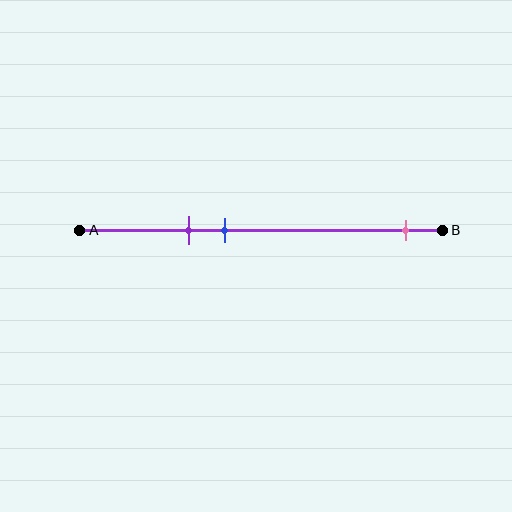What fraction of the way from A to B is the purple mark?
The purple mark is approximately 30% (0.3) of the way from A to B.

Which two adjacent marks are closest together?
The purple and blue marks are the closest adjacent pair.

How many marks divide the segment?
There are 3 marks dividing the segment.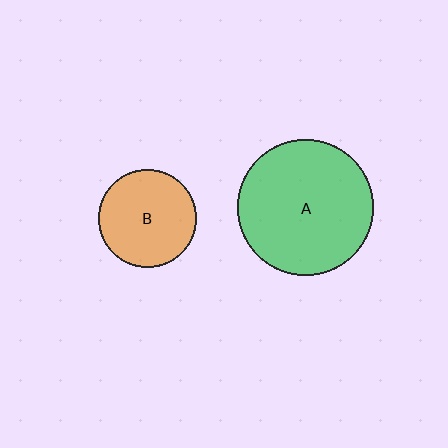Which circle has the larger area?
Circle A (green).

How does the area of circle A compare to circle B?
Approximately 1.9 times.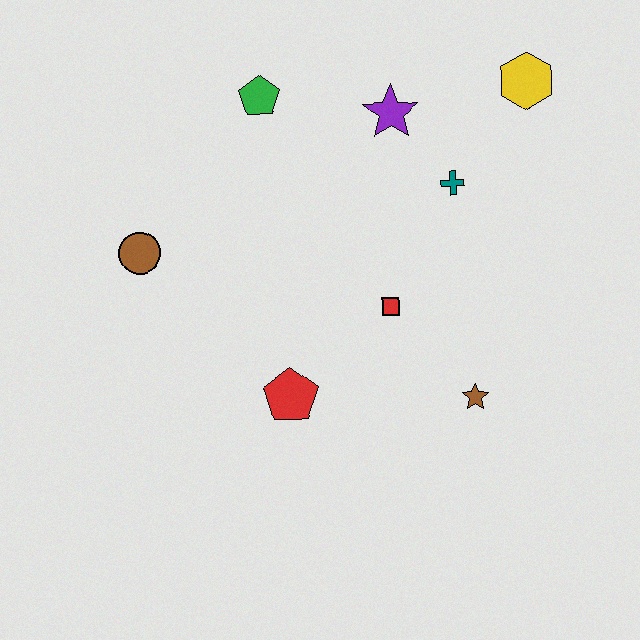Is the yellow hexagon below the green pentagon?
No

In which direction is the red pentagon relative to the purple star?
The red pentagon is below the purple star.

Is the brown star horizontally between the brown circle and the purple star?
No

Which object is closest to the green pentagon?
The purple star is closest to the green pentagon.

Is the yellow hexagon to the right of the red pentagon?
Yes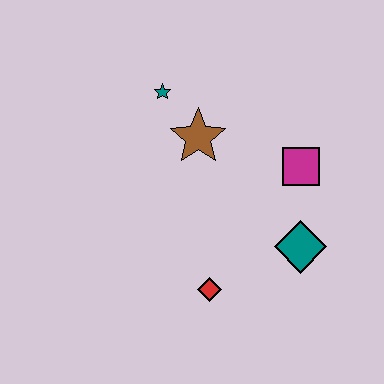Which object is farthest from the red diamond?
The teal star is farthest from the red diamond.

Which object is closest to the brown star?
The teal star is closest to the brown star.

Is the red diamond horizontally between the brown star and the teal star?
No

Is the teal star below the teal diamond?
No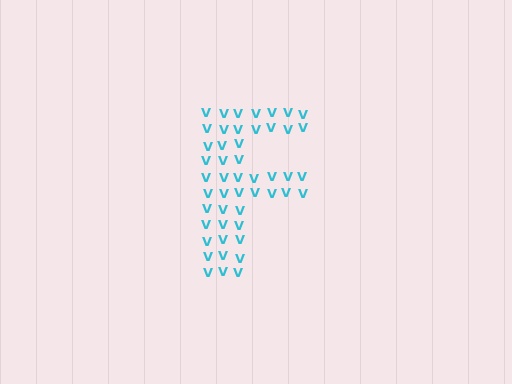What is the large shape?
The large shape is the letter F.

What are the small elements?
The small elements are letter V's.